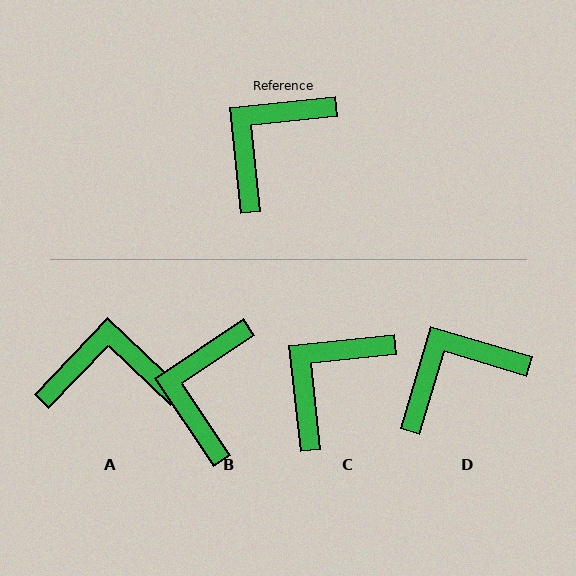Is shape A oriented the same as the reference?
No, it is off by about 50 degrees.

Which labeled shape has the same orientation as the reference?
C.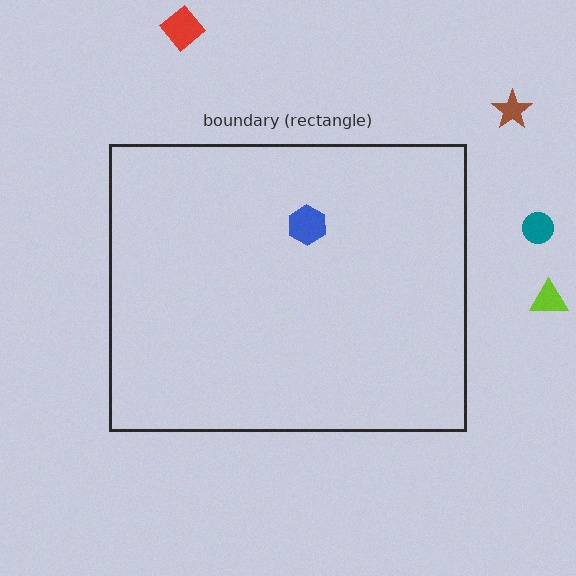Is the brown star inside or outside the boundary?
Outside.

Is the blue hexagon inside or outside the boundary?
Inside.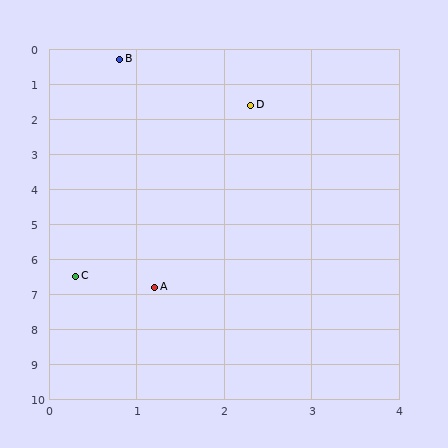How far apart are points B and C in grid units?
Points B and C are about 6.2 grid units apart.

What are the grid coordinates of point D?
Point D is at approximately (2.3, 1.6).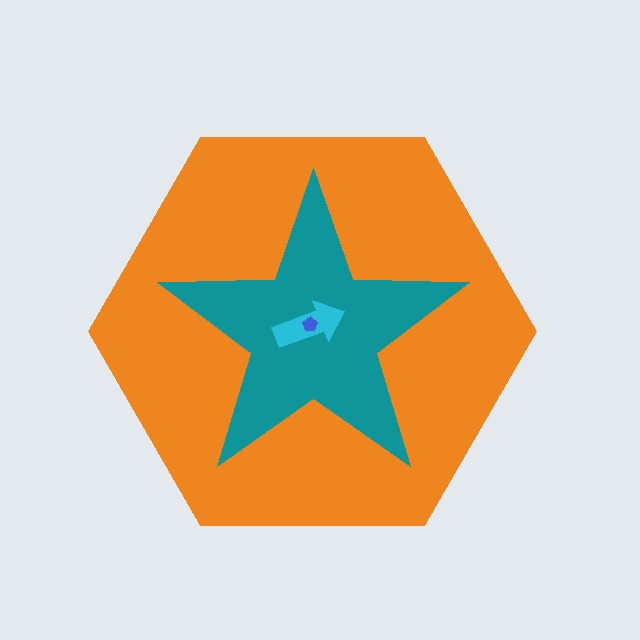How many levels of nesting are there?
4.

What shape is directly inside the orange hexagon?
The teal star.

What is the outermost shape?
The orange hexagon.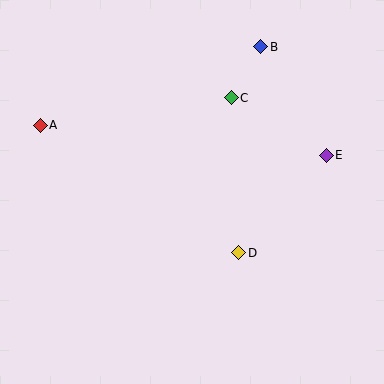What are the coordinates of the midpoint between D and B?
The midpoint between D and B is at (250, 150).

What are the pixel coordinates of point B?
Point B is at (260, 47).